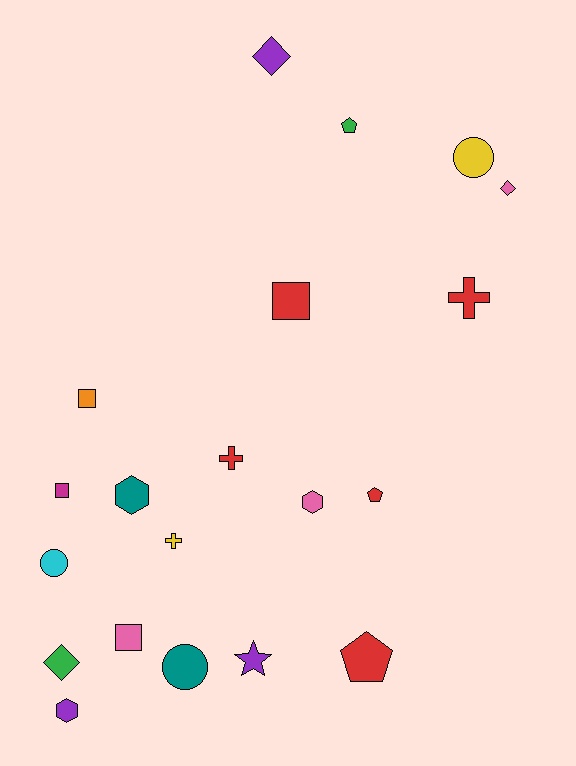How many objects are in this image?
There are 20 objects.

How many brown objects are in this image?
There are no brown objects.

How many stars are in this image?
There is 1 star.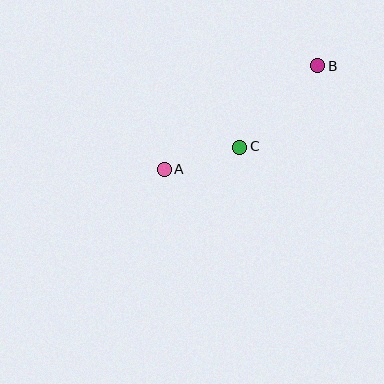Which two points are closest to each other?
Points A and C are closest to each other.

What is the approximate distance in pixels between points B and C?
The distance between B and C is approximately 113 pixels.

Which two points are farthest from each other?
Points A and B are farthest from each other.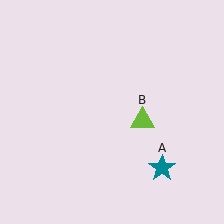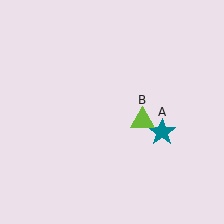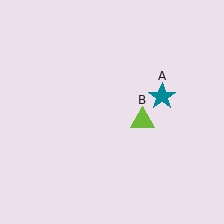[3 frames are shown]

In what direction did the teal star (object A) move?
The teal star (object A) moved up.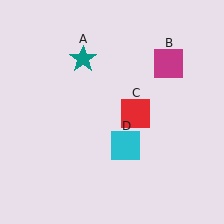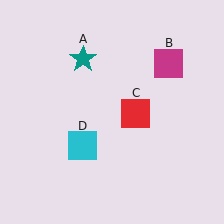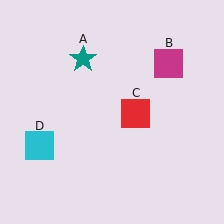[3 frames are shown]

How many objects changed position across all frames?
1 object changed position: cyan square (object D).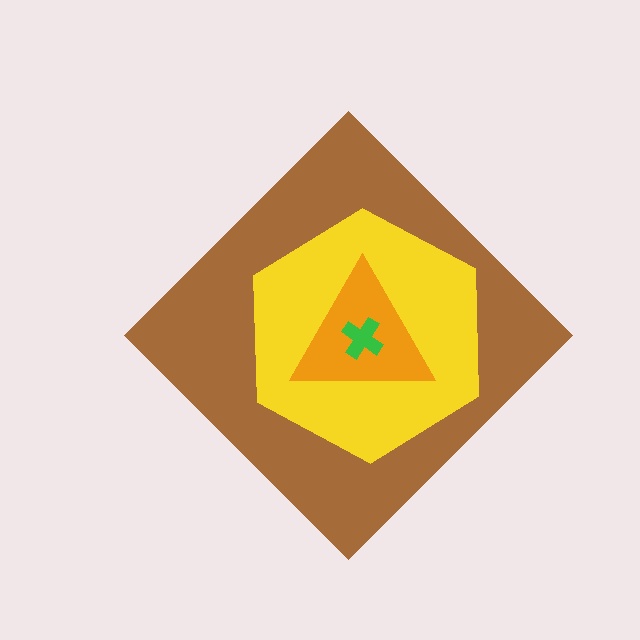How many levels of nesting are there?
4.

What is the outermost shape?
The brown diamond.